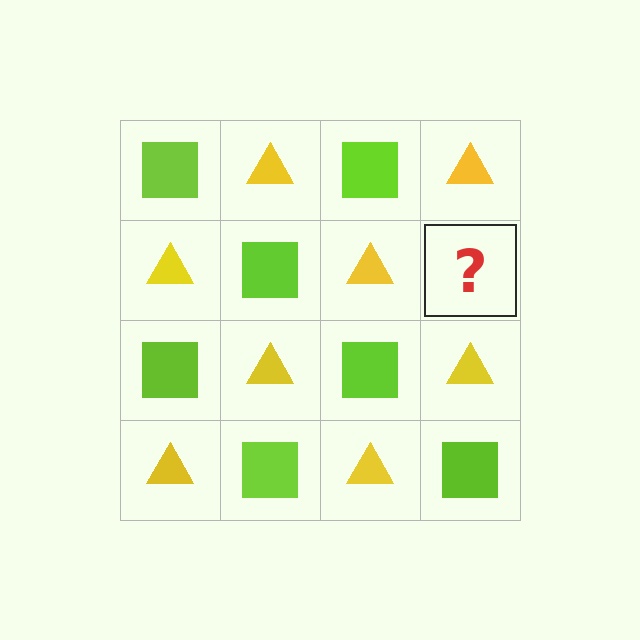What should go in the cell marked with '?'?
The missing cell should contain a lime square.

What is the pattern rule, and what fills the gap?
The rule is that it alternates lime square and yellow triangle in a checkerboard pattern. The gap should be filled with a lime square.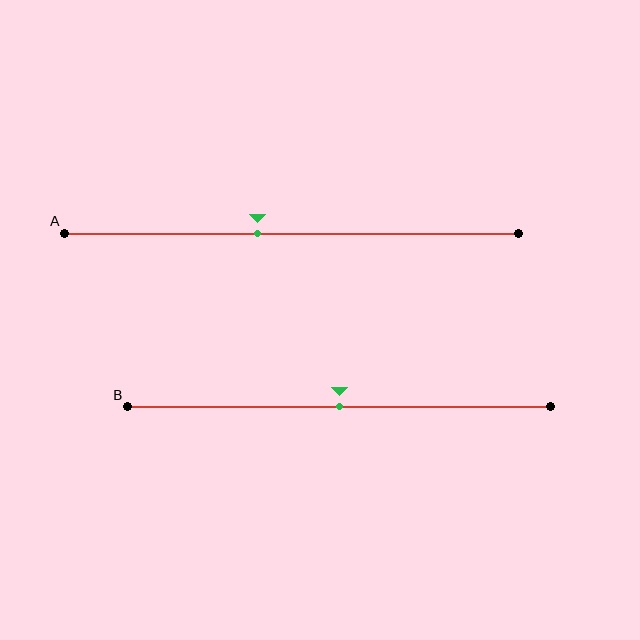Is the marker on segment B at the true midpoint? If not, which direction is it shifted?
Yes, the marker on segment B is at the true midpoint.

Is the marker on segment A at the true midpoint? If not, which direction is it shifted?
No, the marker on segment A is shifted to the left by about 7% of the segment length.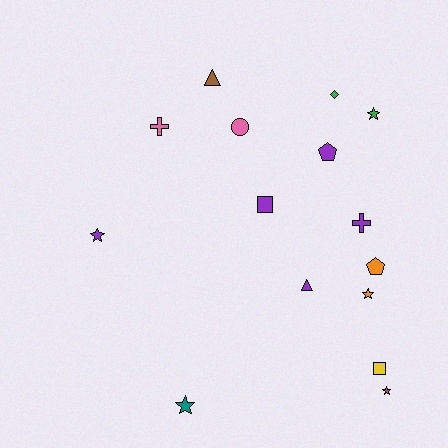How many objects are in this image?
There are 15 objects.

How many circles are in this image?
There is 1 circle.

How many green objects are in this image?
There are 2 green objects.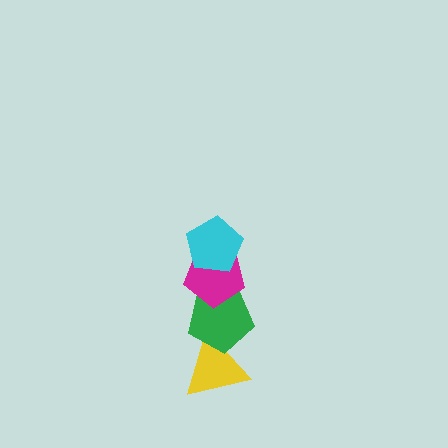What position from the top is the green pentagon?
The green pentagon is 3rd from the top.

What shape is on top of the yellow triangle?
The green pentagon is on top of the yellow triangle.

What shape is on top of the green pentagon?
The magenta pentagon is on top of the green pentagon.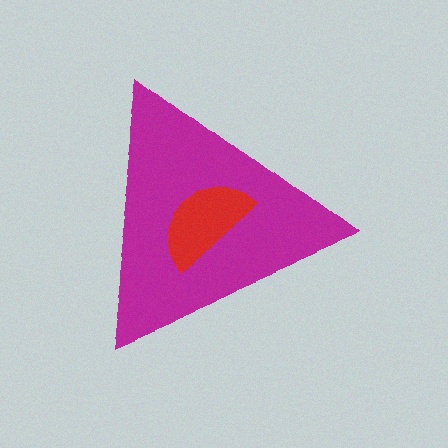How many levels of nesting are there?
2.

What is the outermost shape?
The magenta triangle.